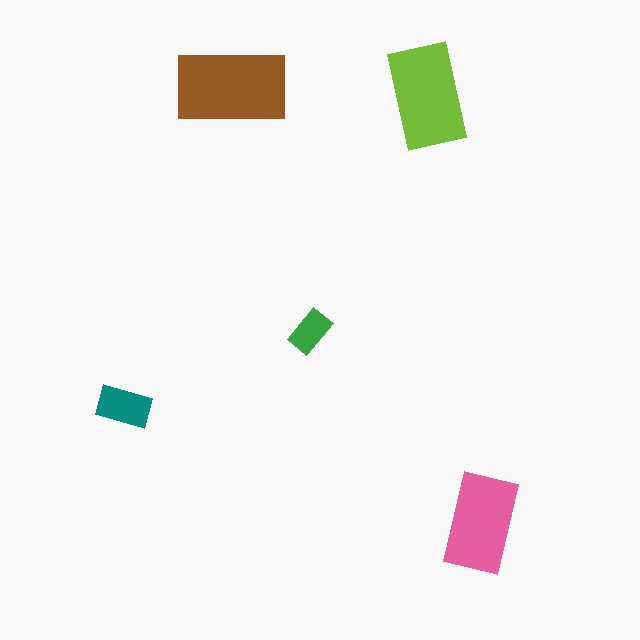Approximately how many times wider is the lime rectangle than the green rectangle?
About 2.5 times wider.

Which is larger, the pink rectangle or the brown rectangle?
The brown one.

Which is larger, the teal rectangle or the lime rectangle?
The lime one.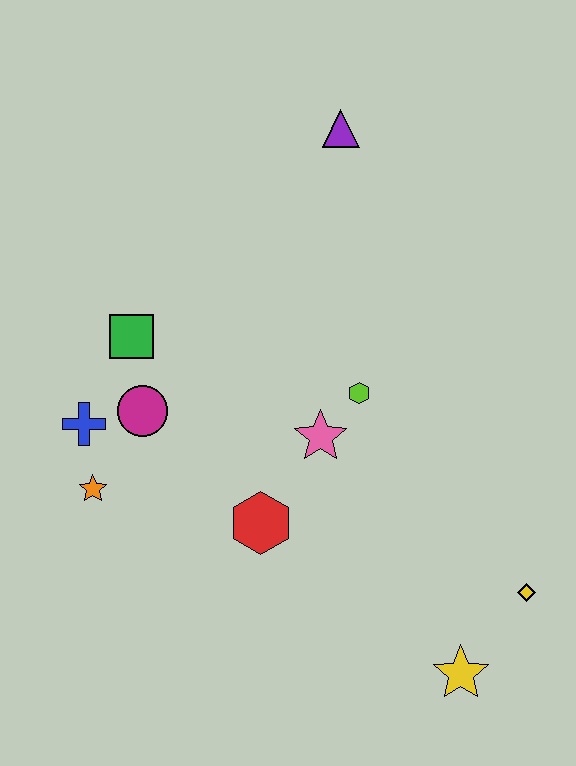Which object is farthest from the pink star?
The purple triangle is farthest from the pink star.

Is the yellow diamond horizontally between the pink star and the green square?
No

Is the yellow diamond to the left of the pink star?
No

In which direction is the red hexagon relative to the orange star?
The red hexagon is to the right of the orange star.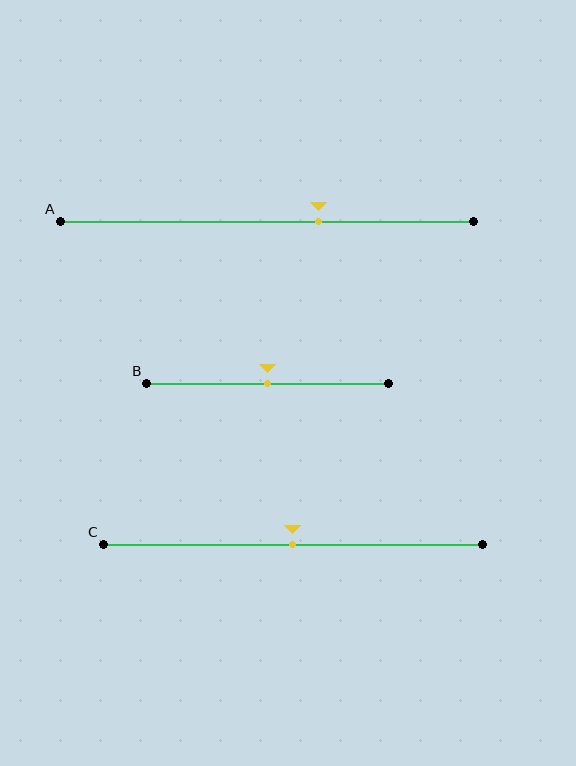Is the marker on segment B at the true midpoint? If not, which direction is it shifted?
Yes, the marker on segment B is at the true midpoint.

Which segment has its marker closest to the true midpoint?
Segment B has its marker closest to the true midpoint.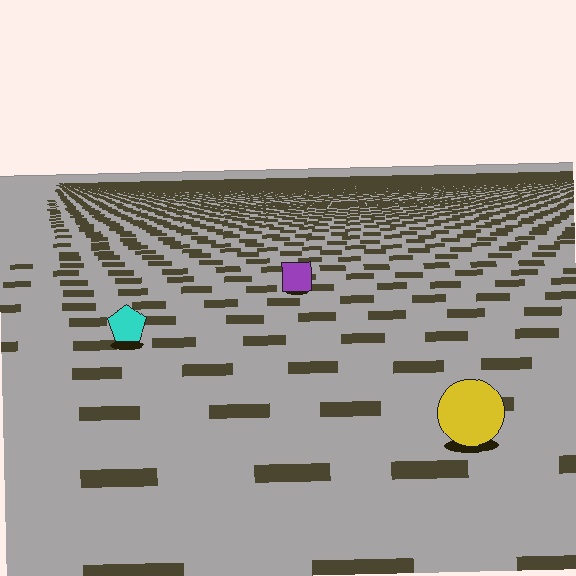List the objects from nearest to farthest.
From nearest to farthest: the yellow circle, the cyan pentagon, the purple square.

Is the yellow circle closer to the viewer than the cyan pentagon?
Yes. The yellow circle is closer — you can tell from the texture gradient: the ground texture is coarser near it.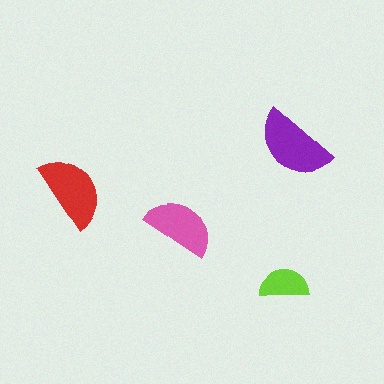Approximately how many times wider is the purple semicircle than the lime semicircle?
About 1.5 times wider.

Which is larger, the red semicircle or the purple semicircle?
The purple one.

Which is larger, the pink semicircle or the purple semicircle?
The purple one.